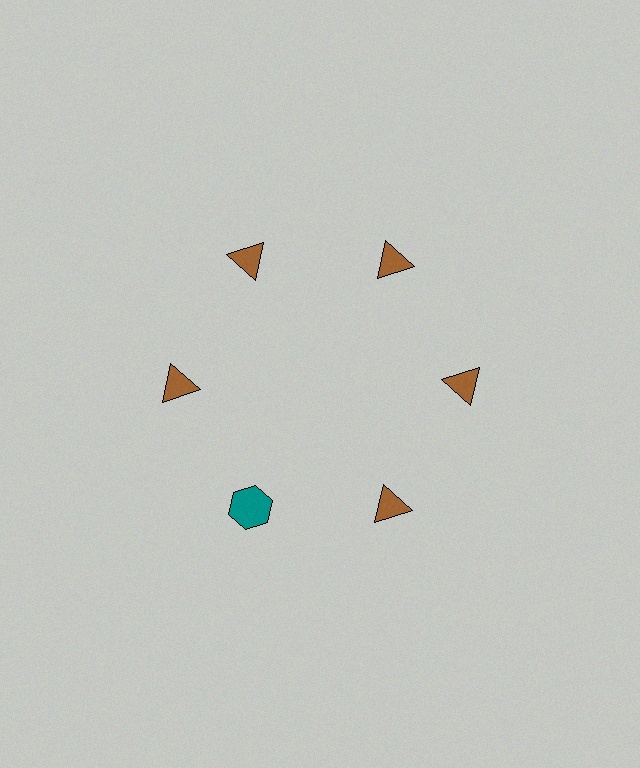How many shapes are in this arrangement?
There are 6 shapes arranged in a ring pattern.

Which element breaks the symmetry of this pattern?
The teal hexagon at roughly the 7 o'clock position breaks the symmetry. All other shapes are brown triangles.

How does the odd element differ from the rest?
It differs in both color (teal instead of brown) and shape (hexagon instead of triangle).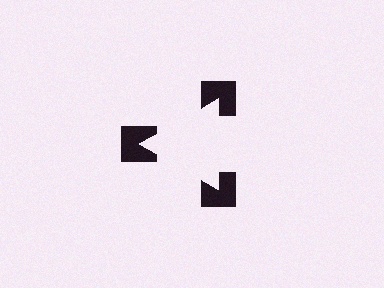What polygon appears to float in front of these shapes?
An illusory triangle — its edges are inferred from the aligned wedge cuts in the notched squares, not physically drawn.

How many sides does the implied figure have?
3 sides.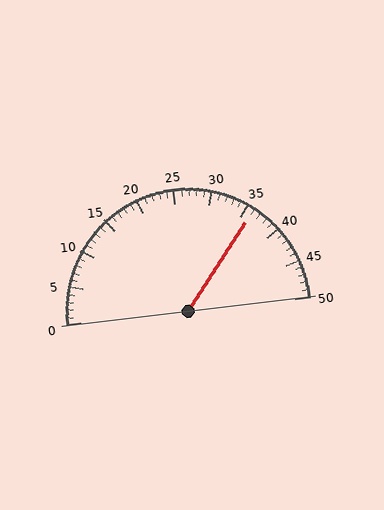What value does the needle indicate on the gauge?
The needle indicates approximately 36.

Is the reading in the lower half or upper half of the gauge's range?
The reading is in the upper half of the range (0 to 50).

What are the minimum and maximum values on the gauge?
The gauge ranges from 0 to 50.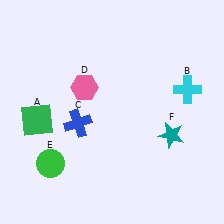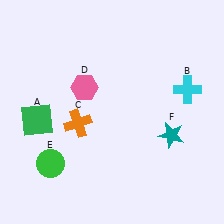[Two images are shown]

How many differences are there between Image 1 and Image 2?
There is 1 difference between the two images.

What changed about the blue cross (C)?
In Image 1, C is blue. In Image 2, it changed to orange.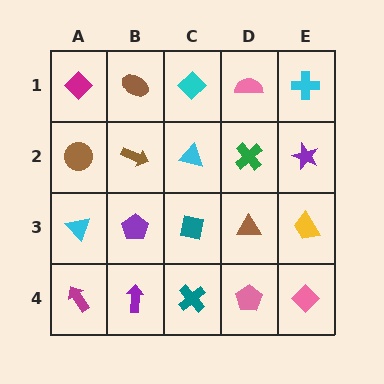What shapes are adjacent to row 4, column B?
A purple pentagon (row 3, column B), a magenta arrow (row 4, column A), a teal cross (row 4, column C).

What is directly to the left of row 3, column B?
A cyan triangle.